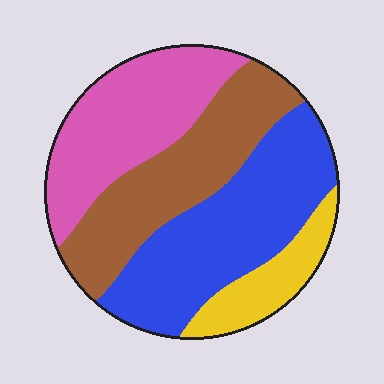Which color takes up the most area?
Blue, at roughly 35%.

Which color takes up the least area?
Yellow, at roughly 10%.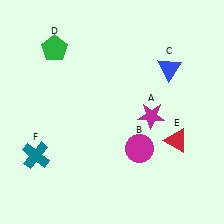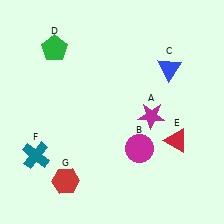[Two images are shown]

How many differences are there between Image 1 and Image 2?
There is 1 difference between the two images.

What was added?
A red hexagon (G) was added in Image 2.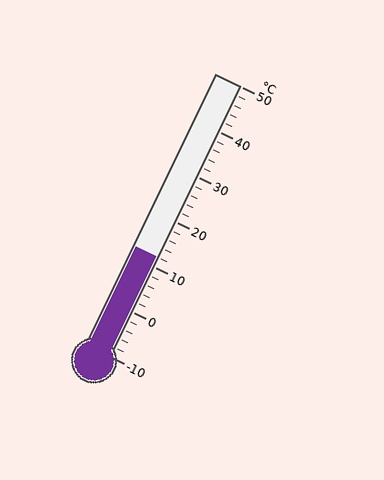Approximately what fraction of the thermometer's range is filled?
The thermometer is filled to approximately 35% of its range.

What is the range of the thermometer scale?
The thermometer scale ranges from -10°C to 50°C.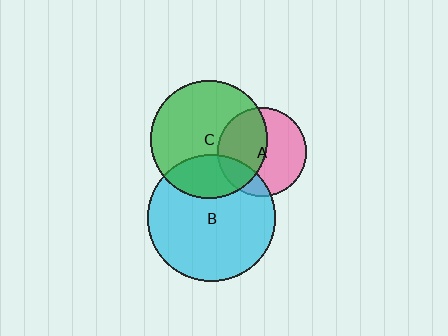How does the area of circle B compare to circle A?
Approximately 2.1 times.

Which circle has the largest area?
Circle B (cyan).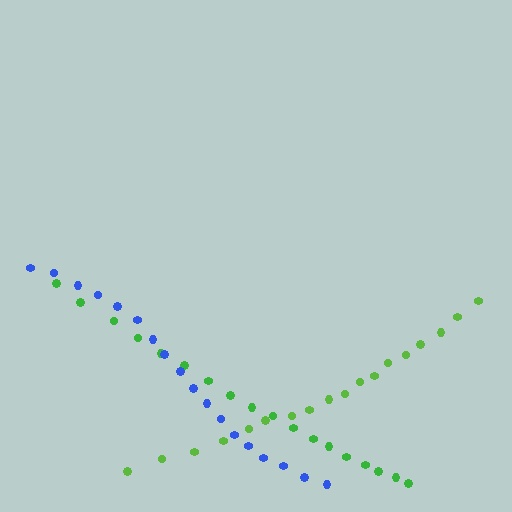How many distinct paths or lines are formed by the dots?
There are 3 distinct paths.